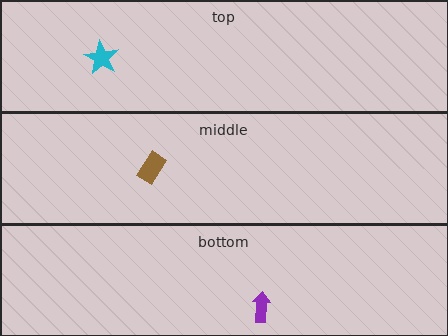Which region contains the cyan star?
The top region.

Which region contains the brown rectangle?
The middle region.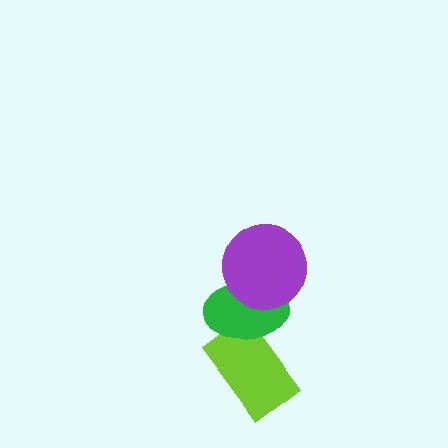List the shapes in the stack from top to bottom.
From top to bottom: the purple circle, the green ellipse, the lime rectangle.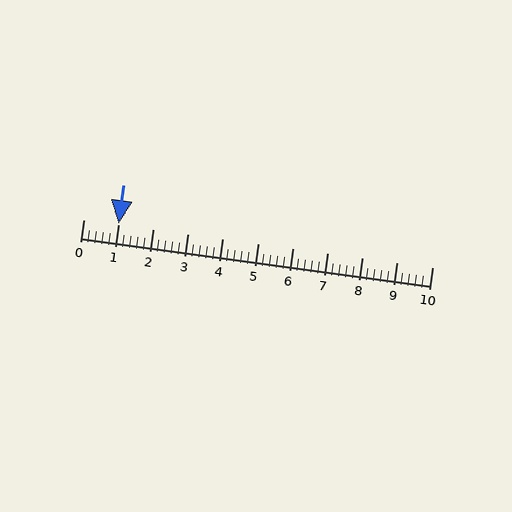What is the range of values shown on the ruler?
The ruler shows values from 0 to 10.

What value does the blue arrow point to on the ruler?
The blue arrow points to approximately 1.0.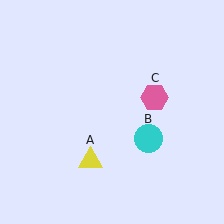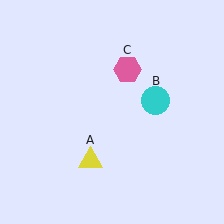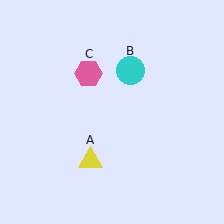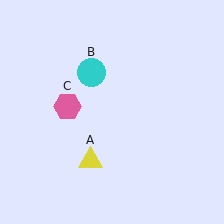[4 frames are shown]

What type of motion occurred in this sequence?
The cyan circle (object B), pink hexagon (object C) rotated counterclockwise around the center of the scene.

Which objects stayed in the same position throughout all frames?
Yellow triangle (object A) remained stationary.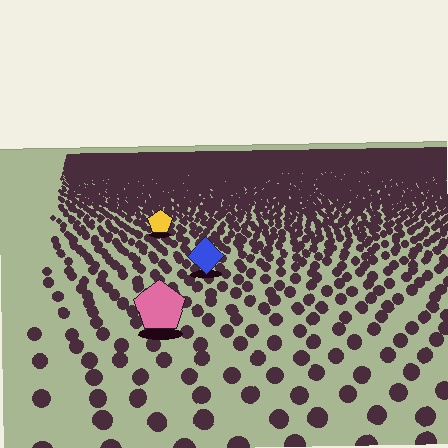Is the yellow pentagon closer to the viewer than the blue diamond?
No. The blue diamond is closer — you can tell from the texture gradient: the ground texture is coarser near it.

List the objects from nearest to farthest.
From nearest to farthest: the pink pentagon, the blue diamond, the yellow pentagon.